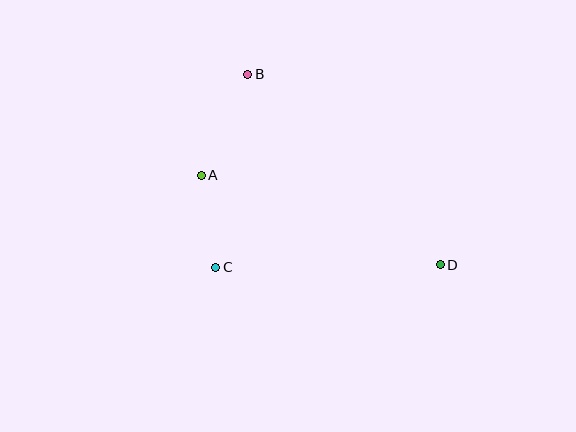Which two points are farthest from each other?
Points B and D are farthest from each other.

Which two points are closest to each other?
Points A and C are closest to each other.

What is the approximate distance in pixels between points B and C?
The distance between B and C is approximately 196 pixels.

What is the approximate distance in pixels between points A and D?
The distance between A and D is approximately 255 pixels.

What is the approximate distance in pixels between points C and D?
The distance between C and D is approximately 225 pixels.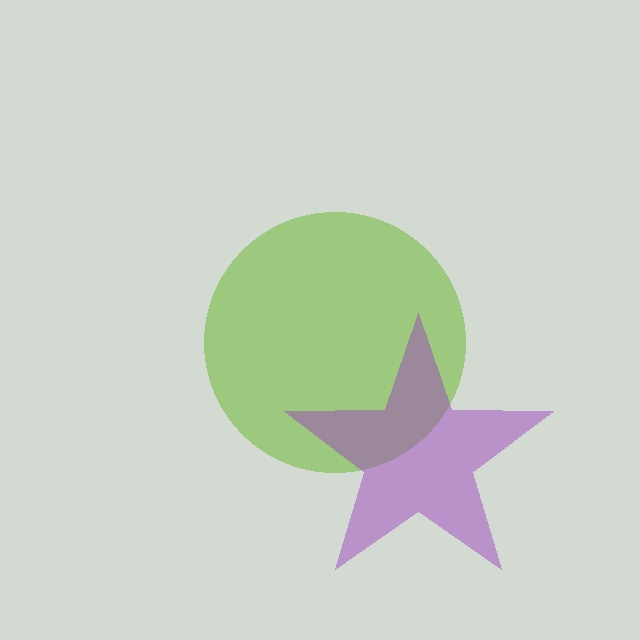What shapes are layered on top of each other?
The layered shapes are: a lime circle, a purple star.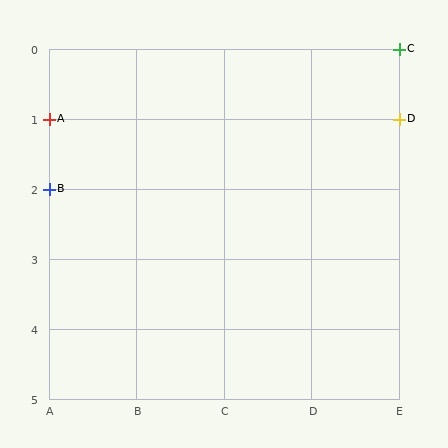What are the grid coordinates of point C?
Point C is at grid coordinates (E, 0).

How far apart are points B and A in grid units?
Points B and A are 1 row apart.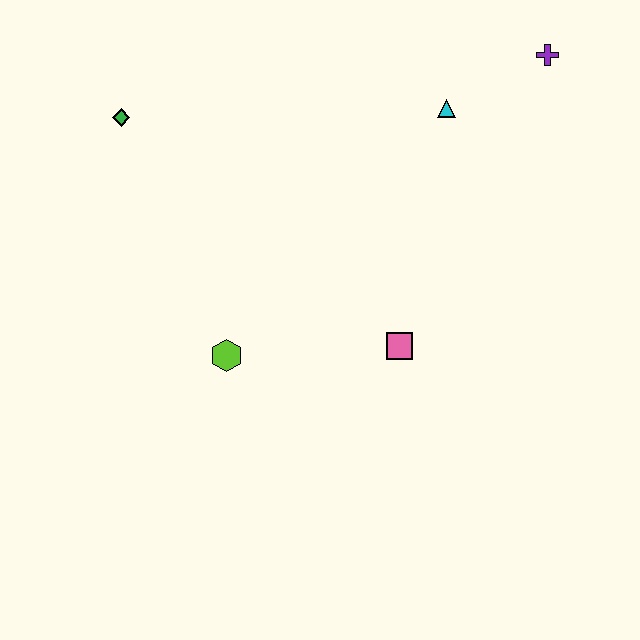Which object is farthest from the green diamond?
The purple cross is farthest from the green diamond.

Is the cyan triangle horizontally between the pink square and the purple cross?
Yes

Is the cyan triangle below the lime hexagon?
No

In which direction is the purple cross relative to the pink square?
The purple cross is above the pink square.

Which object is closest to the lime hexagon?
The pink square is closest to the lime hexagon.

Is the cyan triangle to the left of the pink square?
No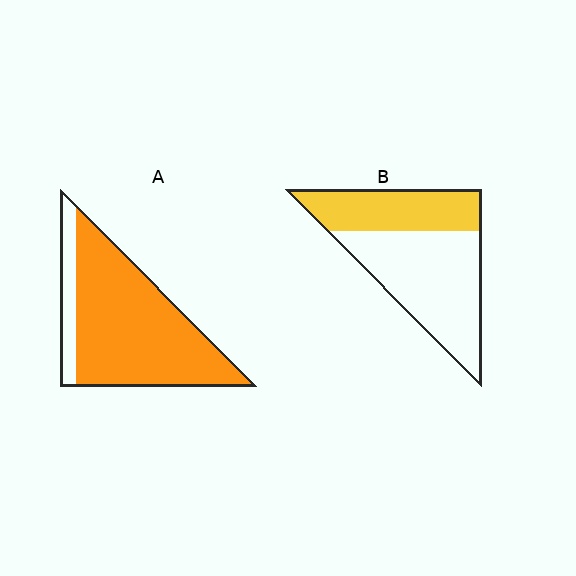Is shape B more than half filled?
No.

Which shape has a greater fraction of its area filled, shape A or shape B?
Shape A.